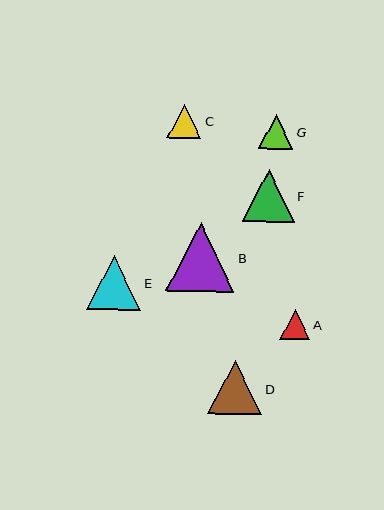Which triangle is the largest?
Triangle B is the largest with a size of approximately 69 pixels.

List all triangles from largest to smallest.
From largest to smallest: B, E, D, F, G, C, A.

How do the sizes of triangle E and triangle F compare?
Triangle E and triangle F are approximately the same size.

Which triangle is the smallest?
Triangle A is the smallest with a size of approximately 30 pixels.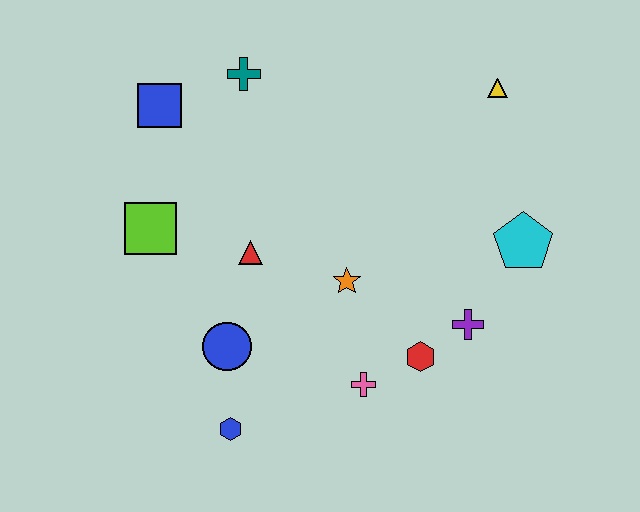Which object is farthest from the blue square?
The cyan pentagon is farthest from the blue square.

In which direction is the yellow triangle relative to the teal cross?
The yellow triangle is to the right of the teal cross.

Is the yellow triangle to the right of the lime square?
Yes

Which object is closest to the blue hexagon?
The blue circle is closest to the blue hexagon.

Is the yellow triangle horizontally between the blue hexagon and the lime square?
No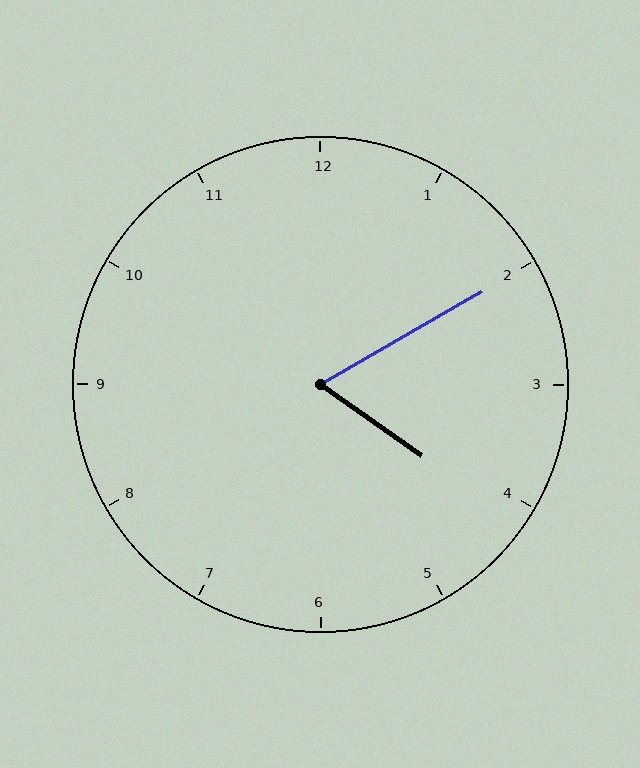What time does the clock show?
4:10.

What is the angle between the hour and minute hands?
Approximately 65 degrees.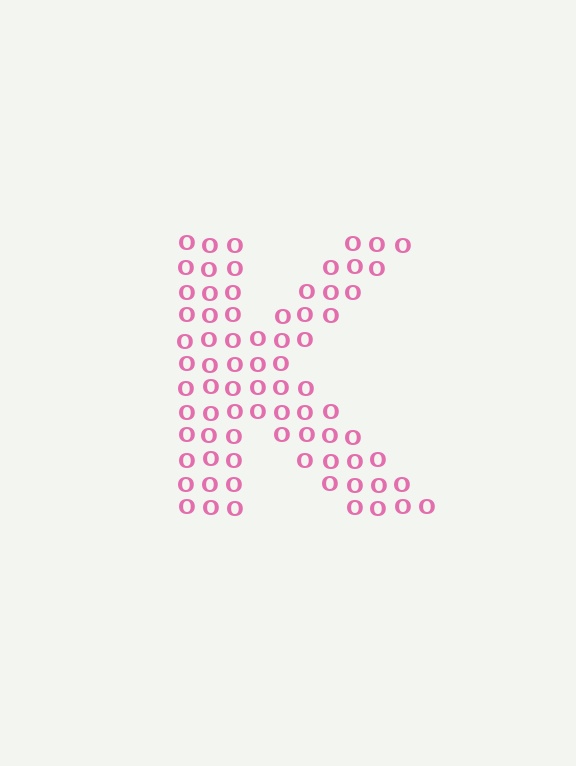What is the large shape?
The large shape is the letter K.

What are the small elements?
The small elements are letter O's.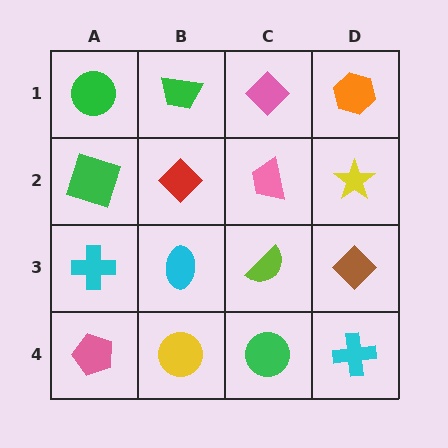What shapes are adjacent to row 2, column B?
A green trapezoid (row 1, column B), a cyan ellipse (row 3, column B), a green square (row 2, column A), a pink trapezoid (row 2, column C).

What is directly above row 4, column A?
A cyan cross.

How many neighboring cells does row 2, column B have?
4.